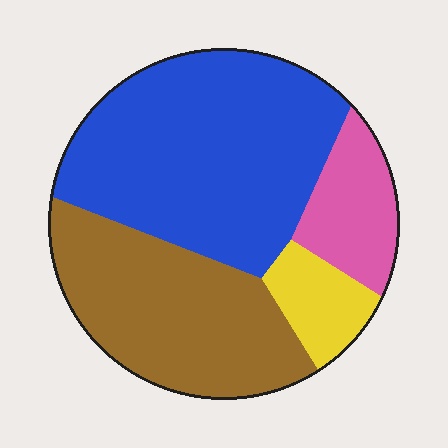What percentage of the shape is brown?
Brown takes up about one third (1/3) of the shape.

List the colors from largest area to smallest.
From largest to smallest: blue, brown, pink, yellow.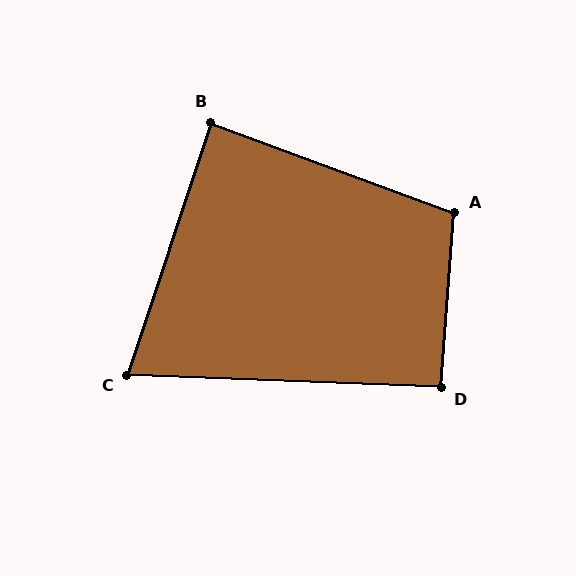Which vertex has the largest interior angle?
A, at approximately 106 degrees.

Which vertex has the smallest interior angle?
C, at approximately 74 degrees.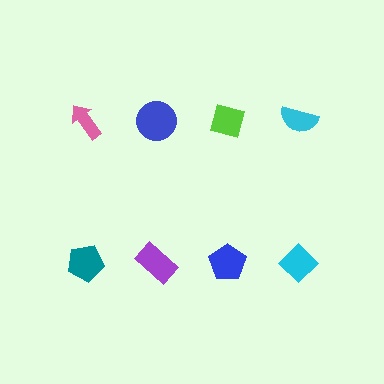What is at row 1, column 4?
A cyan semicircle.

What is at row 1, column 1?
A pink arrow.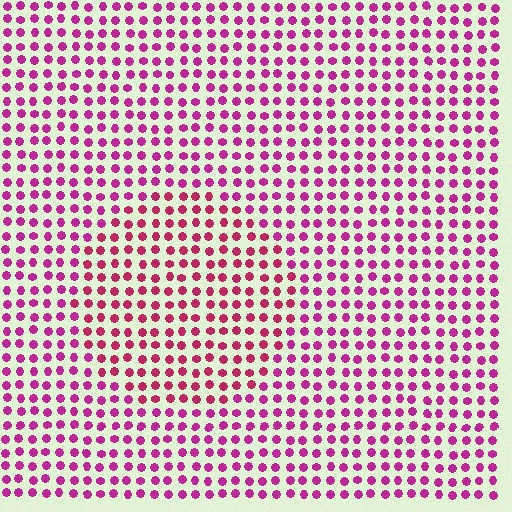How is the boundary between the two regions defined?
The boundary is defined purely by a slight shift in hue (about 22 degrees). Spacing, size, and orientation are identical on both sides.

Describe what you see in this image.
The image is filled with small magenta elements in a uniform arrangement. A circle-shaped region is visible where the elements are tinted to a slightly different hue, forming a subtle color boundary.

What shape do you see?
I see a circle.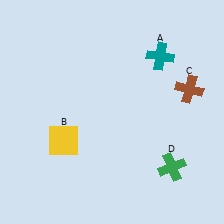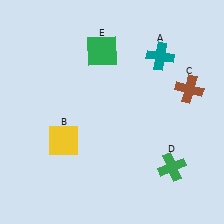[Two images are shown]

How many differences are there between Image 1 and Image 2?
There is 1 difference between the two images.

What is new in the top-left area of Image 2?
A green square (E) was added in the top-left area of Image 2.